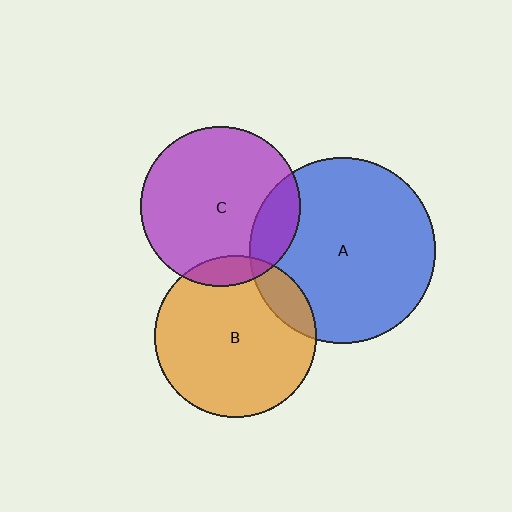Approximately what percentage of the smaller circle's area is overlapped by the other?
Approximately 10%.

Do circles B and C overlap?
Yes.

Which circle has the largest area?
Circle A (blue).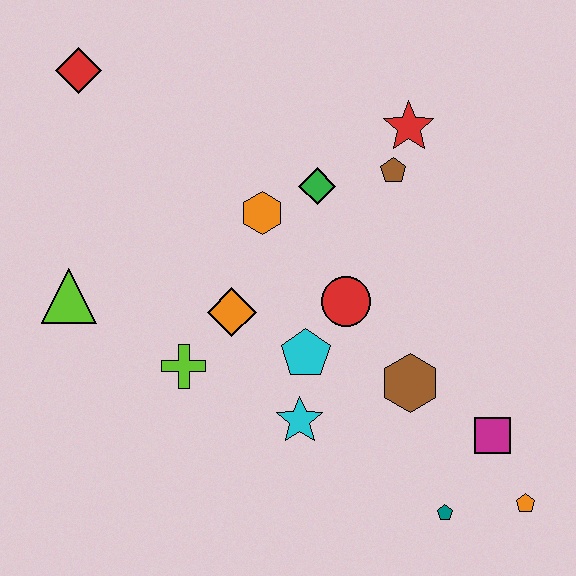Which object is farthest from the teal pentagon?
The red diamond is farthest from the teal pentagon.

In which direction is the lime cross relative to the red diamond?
The lime cross is below the red diamond.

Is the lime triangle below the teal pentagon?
No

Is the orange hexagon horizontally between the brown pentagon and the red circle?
No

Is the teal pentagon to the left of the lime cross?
No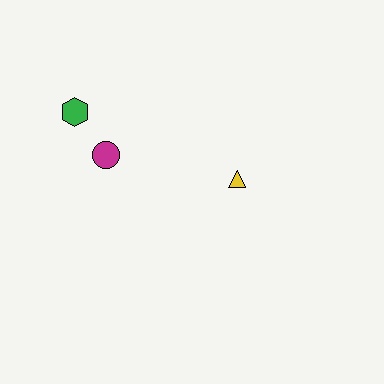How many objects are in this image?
There are 3 objects.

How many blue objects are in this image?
There are no blue objects.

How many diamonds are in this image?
There are no diamonds.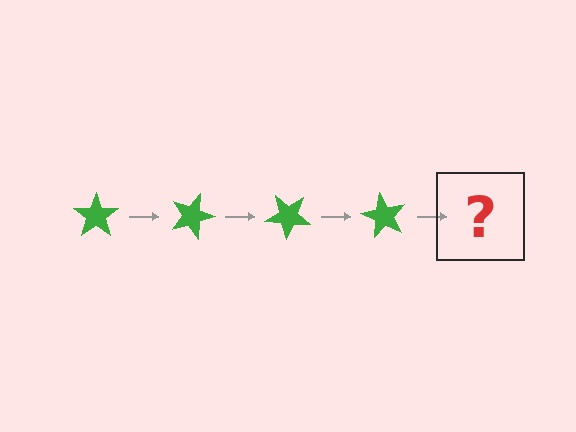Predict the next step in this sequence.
The next step is a green star rotated 80 degrees.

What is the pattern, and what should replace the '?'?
The pattern is that the star rotates 20 degrees each step. The '?' should be a green star rotated 80 degrees.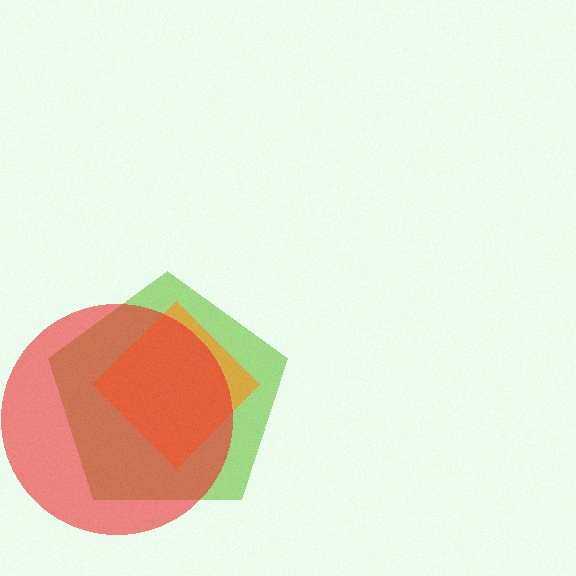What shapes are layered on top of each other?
The layered shapes are: a lime pentagon, an orange diamond, a red circle.